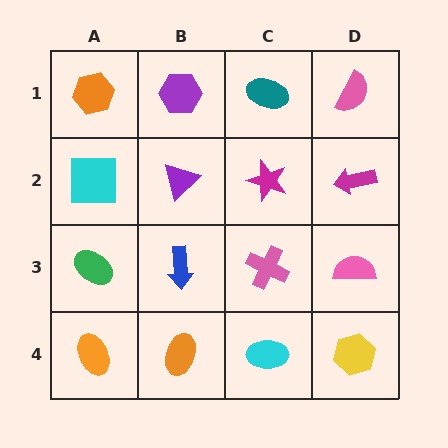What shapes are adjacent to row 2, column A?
An orange hexagon (row 1, column A), a green ellipse (row 3, column A), a purple triangle (row 2, column B).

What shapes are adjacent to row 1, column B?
A purple triangle (row 2, column B), an orange hexagon (row 1, column A), a teal ellipse (row 1, column C).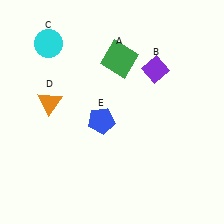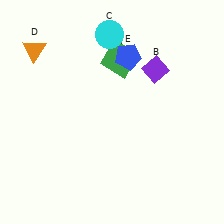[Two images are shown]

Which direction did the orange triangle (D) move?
The orange triangle (D) moved up.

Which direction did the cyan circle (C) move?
The cyan circle (C) moved right.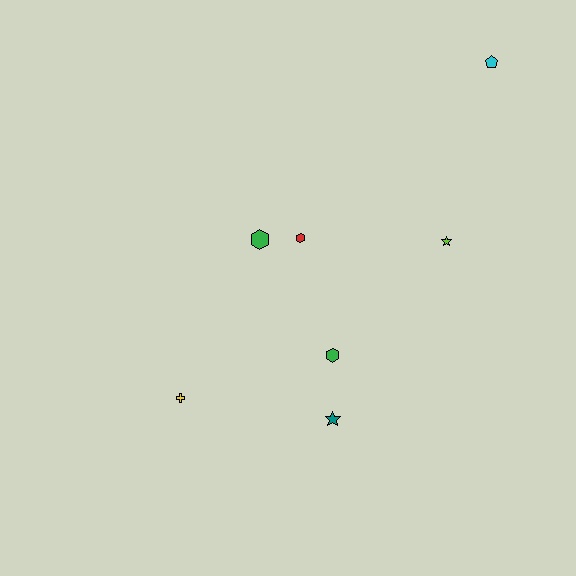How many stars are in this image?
There are 2 stars.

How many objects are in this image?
There are 7 objects.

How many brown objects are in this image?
There are no brown objects.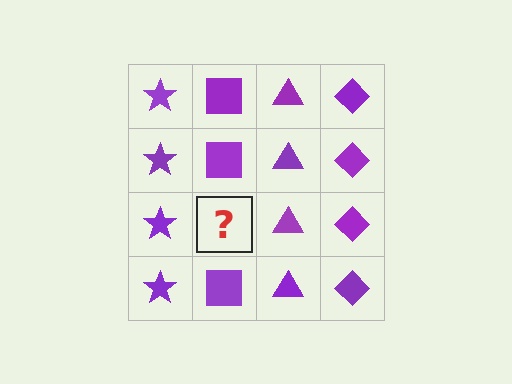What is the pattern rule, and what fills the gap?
The rule is that each column has a consistent shape. The gap should be filled with a purple square.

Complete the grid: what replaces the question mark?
The question mark should be replaced with a purple square.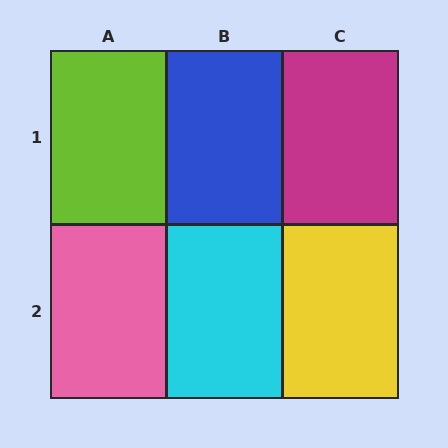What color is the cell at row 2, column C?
Yellow.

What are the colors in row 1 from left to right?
Lime, blue, magenta.